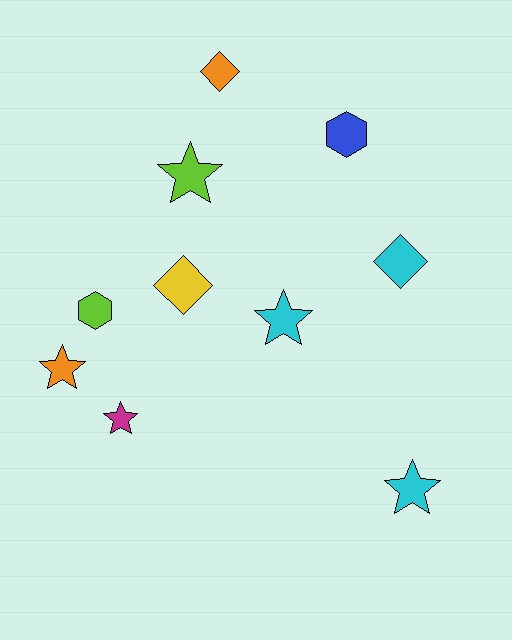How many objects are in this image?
There are 10 objects.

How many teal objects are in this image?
There are no teal objects.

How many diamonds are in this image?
There are 3 diamonds.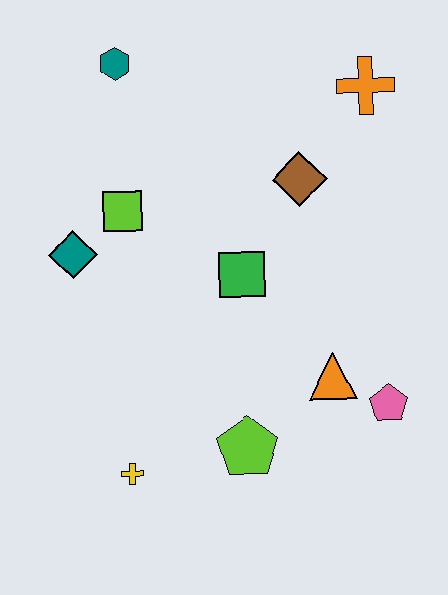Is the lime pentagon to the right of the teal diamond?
Yes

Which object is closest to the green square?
The brown diamond is closest to the green square.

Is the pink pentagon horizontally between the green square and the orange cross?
No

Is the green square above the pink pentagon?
Yes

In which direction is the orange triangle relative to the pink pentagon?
The orange triangle is to the left of the pink pentagon.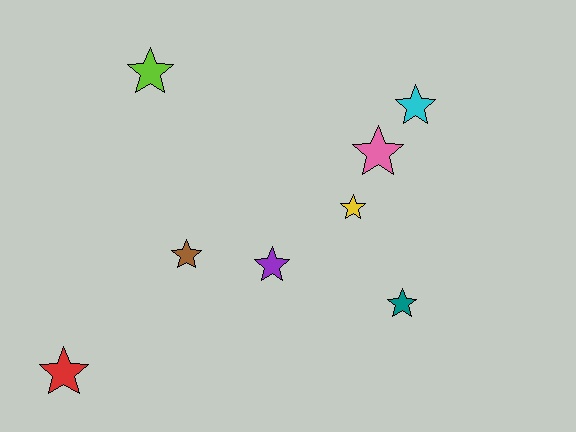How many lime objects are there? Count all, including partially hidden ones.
There is 1 lime object.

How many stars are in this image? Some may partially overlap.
There are 8 stars.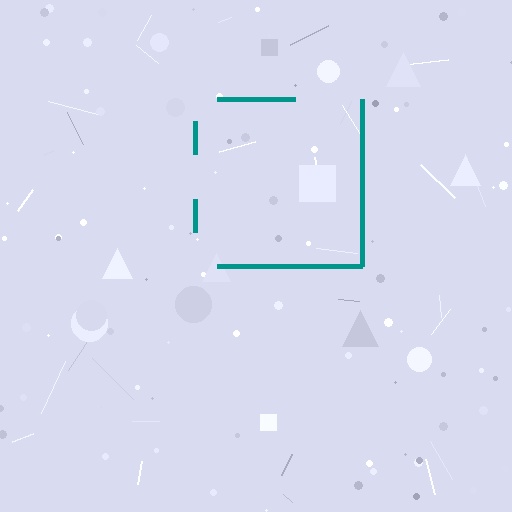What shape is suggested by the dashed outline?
The dashed outline suggests a square.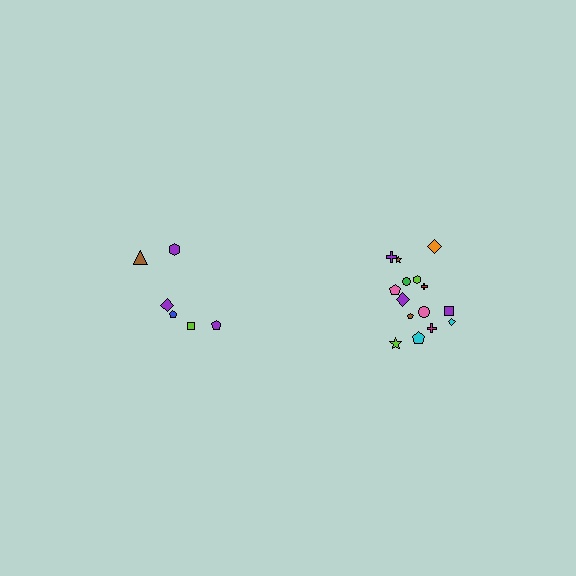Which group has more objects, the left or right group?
The right group.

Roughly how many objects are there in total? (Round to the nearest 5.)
Roughly 20 objects in total.